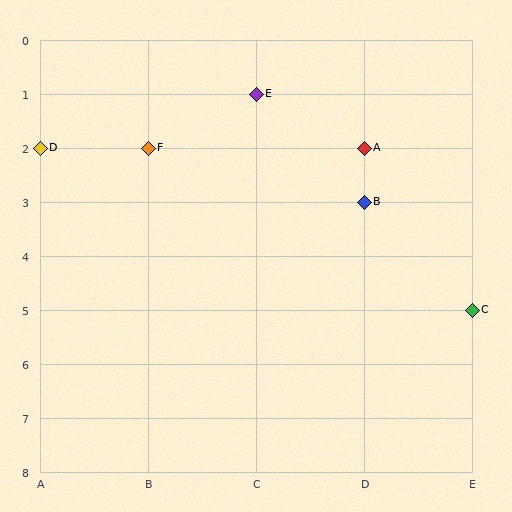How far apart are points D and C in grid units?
Points D and C are 4 columns and 3 rows apart (about 5.0 grid units diagonally).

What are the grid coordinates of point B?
Point B is at grid coordinates (D, 3).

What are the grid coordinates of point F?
Point F is at grid coordinates (B, 2).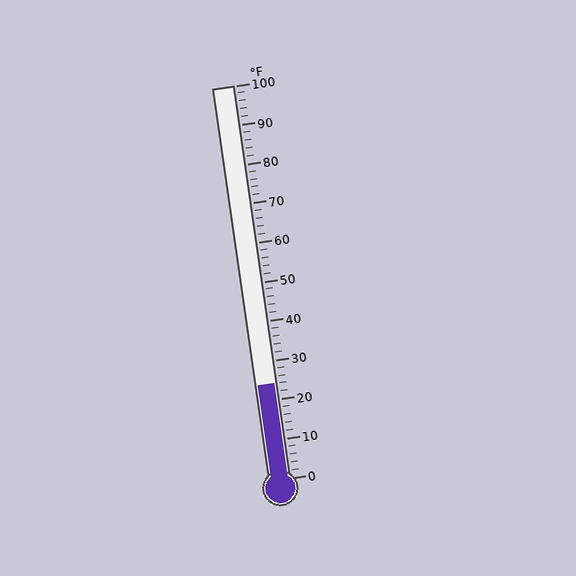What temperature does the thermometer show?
The thermometer shows approximately 24°F.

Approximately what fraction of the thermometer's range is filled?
The thermometer is filled to approximately 25% of its range.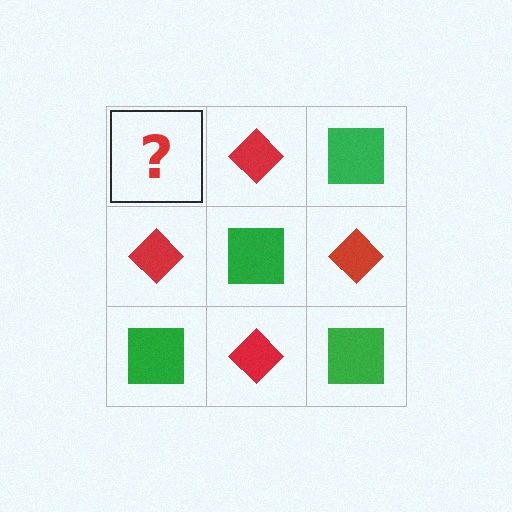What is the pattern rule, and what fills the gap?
The rule is that it alternates green square and red diamond in a checkerboard pattern. The gap should be filled with a green square.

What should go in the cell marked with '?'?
The missing cell should contain a green square.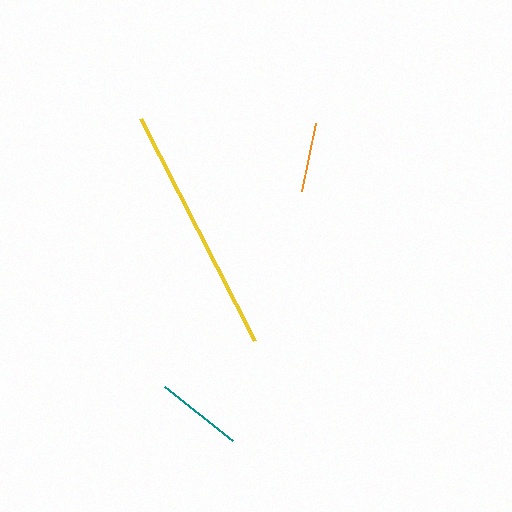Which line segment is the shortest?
The orange line is the shortest at approximately 69 pixels.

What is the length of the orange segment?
The orange segment is approximately 69 pixels long.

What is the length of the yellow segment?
The yellow segment is approximately 250 pixels long.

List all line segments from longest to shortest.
From longest to shortest: yellow, teal, orange.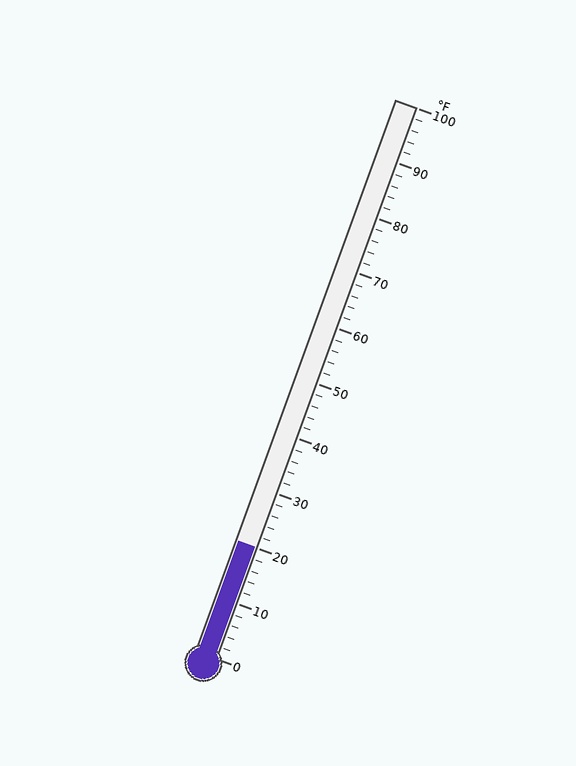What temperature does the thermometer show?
The thermometer shows approximately 20°F.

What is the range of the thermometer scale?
The thermometer scale ranges from 0°F to 100°F.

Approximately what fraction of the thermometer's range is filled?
The thermometer is filled to approximately 20% of its range.